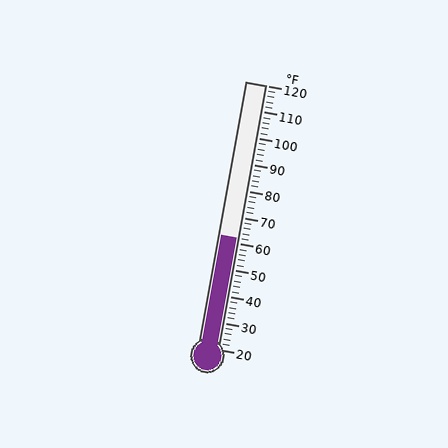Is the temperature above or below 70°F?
The temperature is below 70°F.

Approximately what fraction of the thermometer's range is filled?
The thermometer is filled to approximately 40% of its range.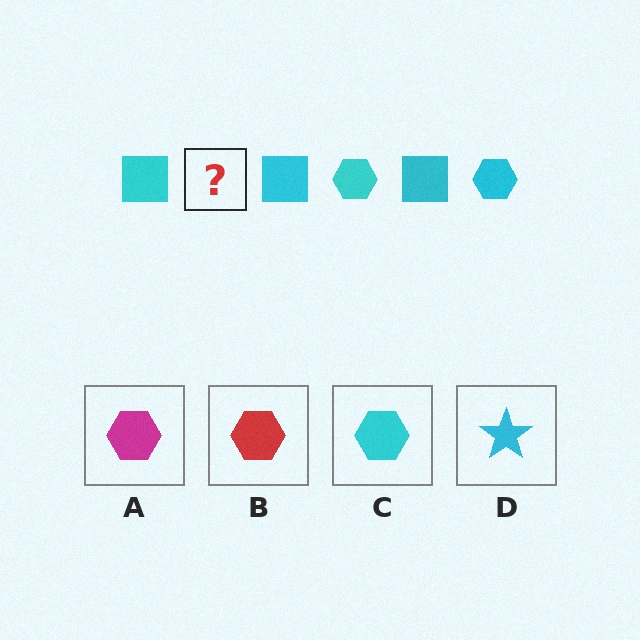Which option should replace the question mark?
Option C.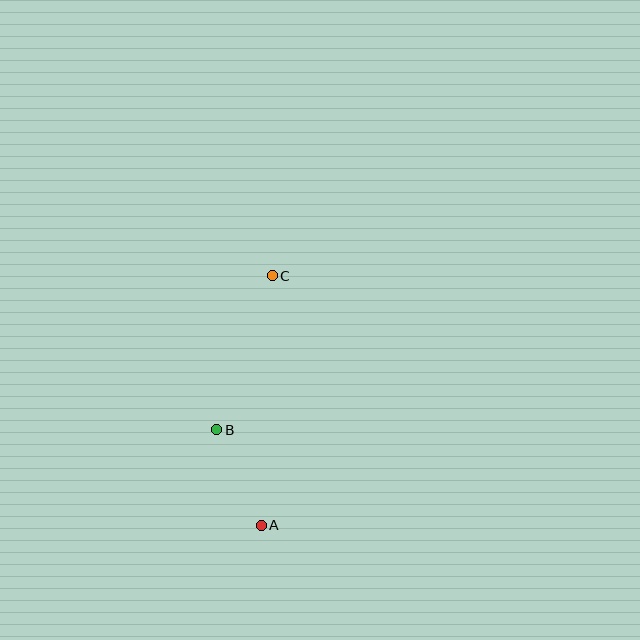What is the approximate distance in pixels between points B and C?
The distance between B and C is approximately 164 pixels.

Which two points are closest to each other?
Points A and B are closest to each other.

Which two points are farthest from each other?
Points A and C are farthest from each other.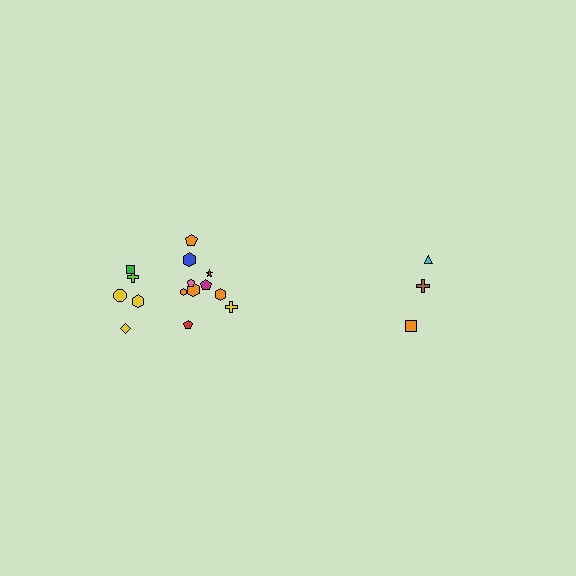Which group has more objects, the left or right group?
The left group.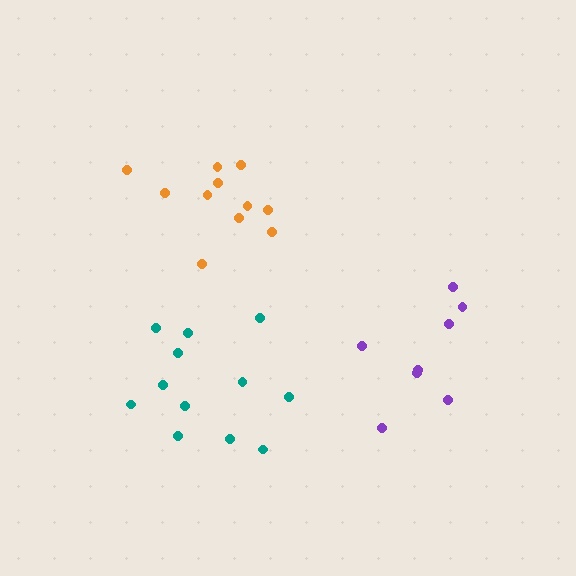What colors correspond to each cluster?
The clusters are colored: purple, teal, orange.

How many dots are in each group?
Group 1: 8 dots, Group 2: 12 dots, Group 3: 11 dots (31 total).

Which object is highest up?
The orange cluster is topmost.